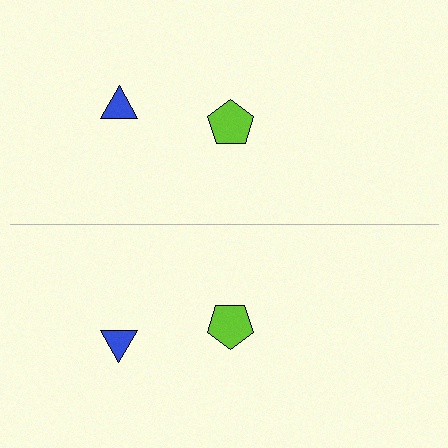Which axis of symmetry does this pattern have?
The pattern has a horizontal axis of symmetry running through the center of the image.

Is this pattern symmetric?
Yes, this pattern has bilateral (reflection) symmetry.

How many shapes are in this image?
There are 4 shapes in this image.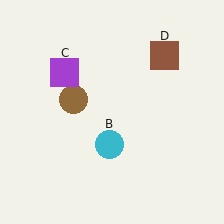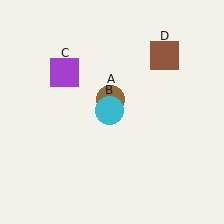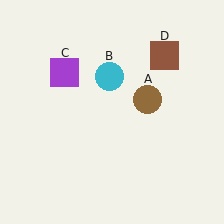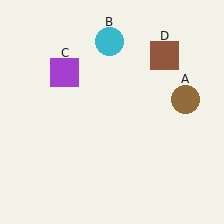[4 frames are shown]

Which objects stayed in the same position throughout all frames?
Purple square (object C) and brown square (object D) remained stationary.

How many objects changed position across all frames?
2 objects changed position: brown circle (object A), cyan circle (object B).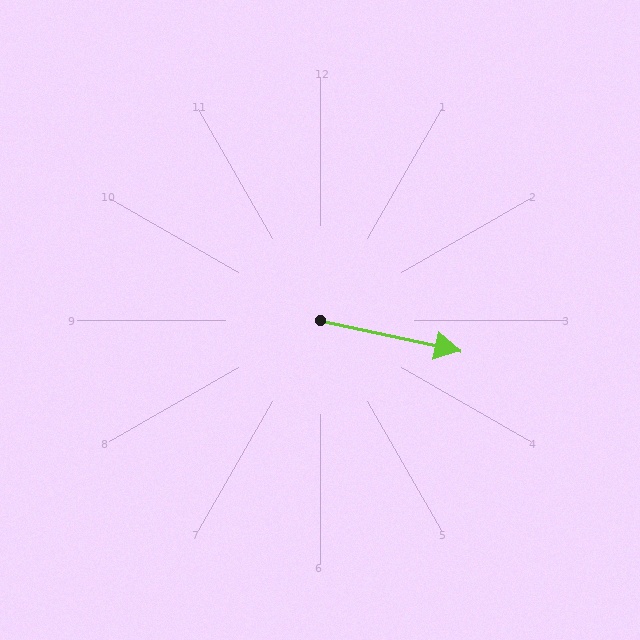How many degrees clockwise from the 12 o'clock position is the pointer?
Approximately 102 degrees.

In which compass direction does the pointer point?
East.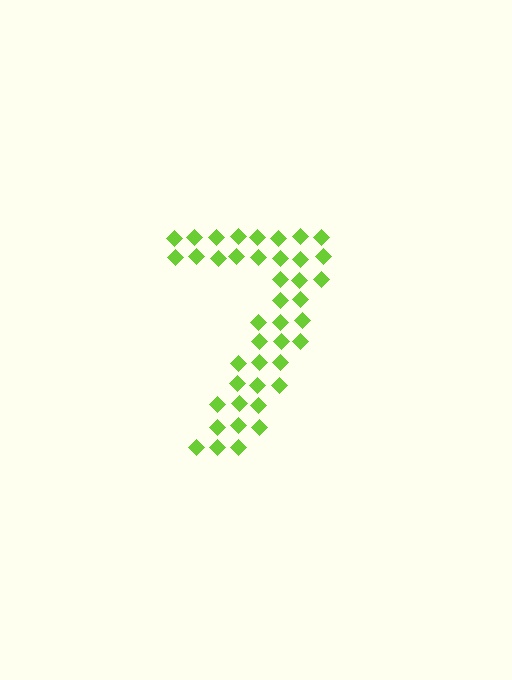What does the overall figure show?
The overall figure shows the digit 7.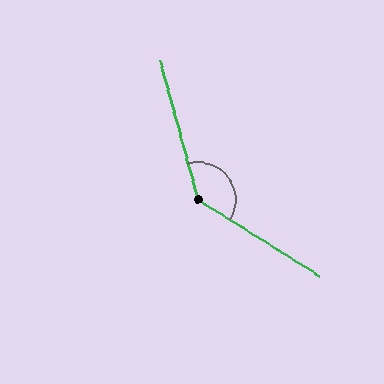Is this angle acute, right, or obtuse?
It is obtuse.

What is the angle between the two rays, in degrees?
Approximately 137 degrees.